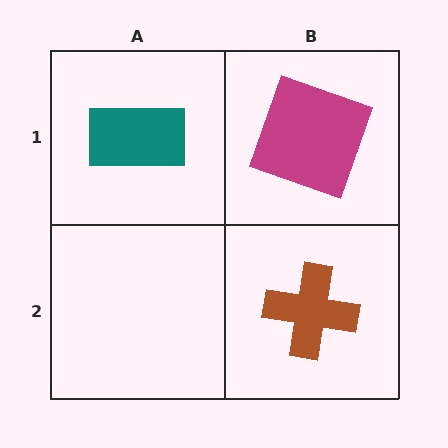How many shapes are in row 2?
1 shape.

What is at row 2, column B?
A brown cross.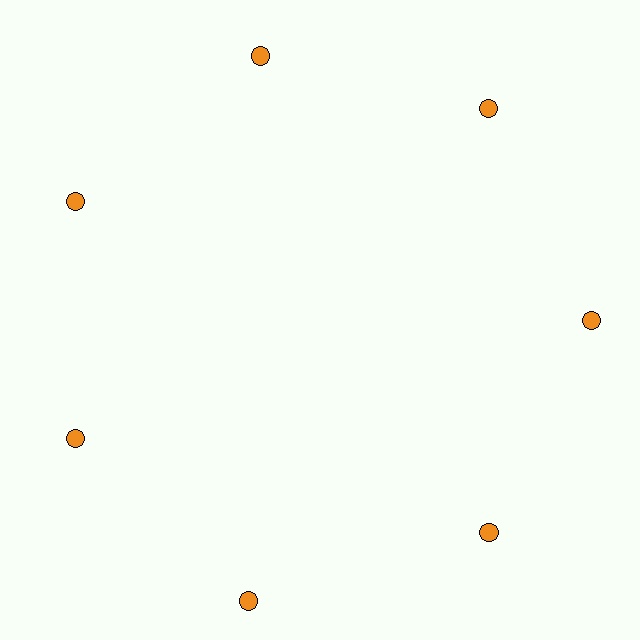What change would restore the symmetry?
The symmetry would be restored by moving it inward, back onto the ring so that all 7 circles sit at equal angles and equal distance from the center.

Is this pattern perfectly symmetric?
No. The 7 orange circles are arranged in a ring, but one element near the 6 o'clock position is pushed outward from the center, breaking the 7-fold rotational symmetry.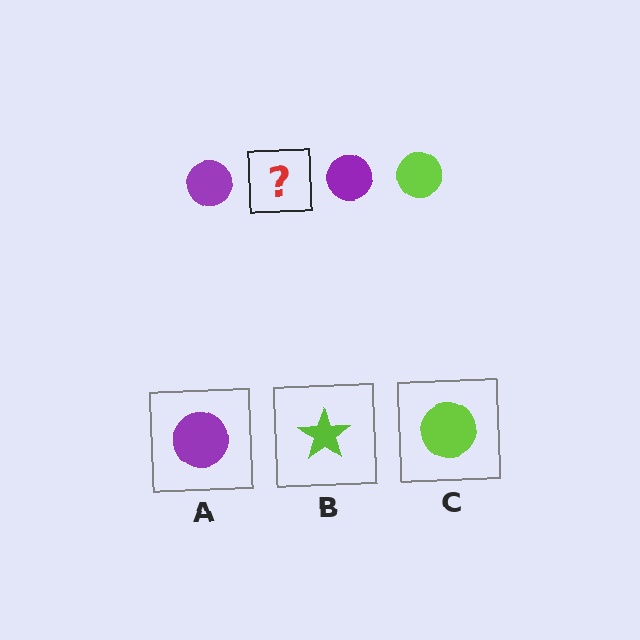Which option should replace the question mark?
Option C.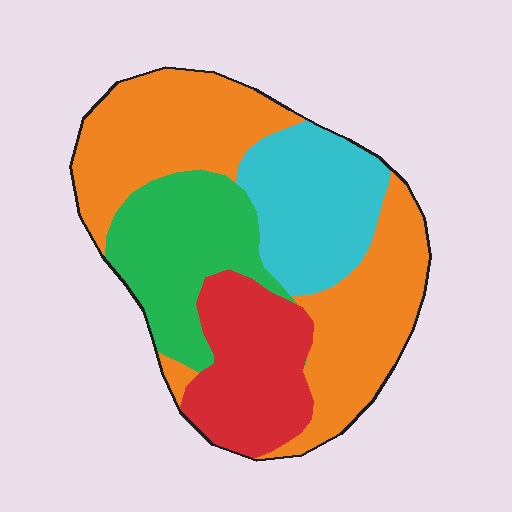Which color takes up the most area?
Orange, at roughly 40%.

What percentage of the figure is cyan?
Cyan covers roughly 20% of the figure.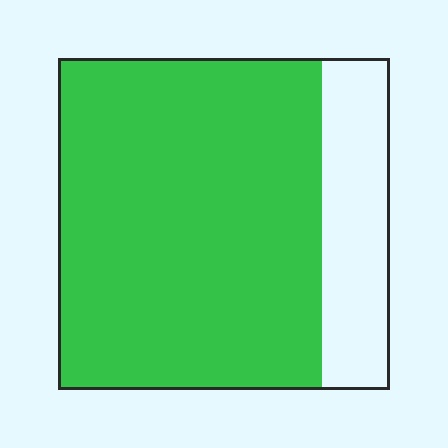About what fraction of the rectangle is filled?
About four fifths (4/5).